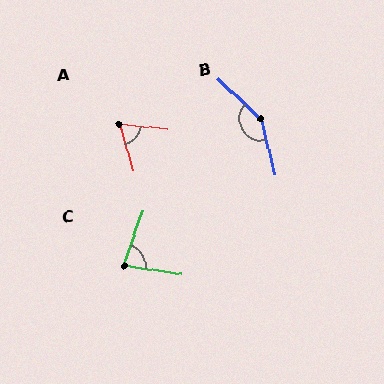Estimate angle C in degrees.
Approximately 80 degrees.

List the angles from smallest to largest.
A (67°), C (80°), B (148°).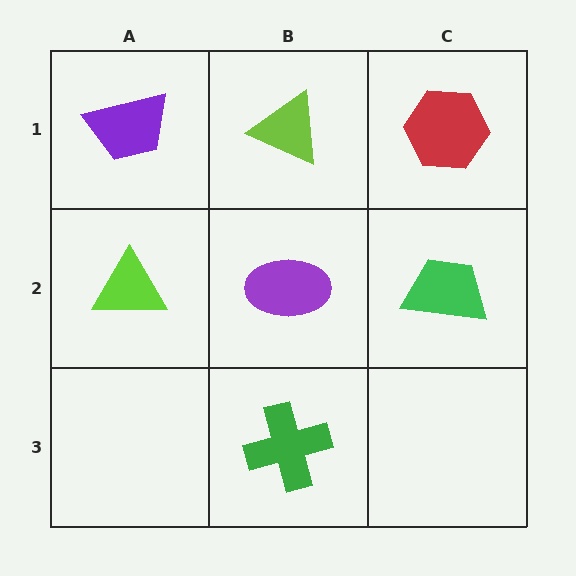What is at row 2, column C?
A green trapezoid.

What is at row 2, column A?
A lime triangle.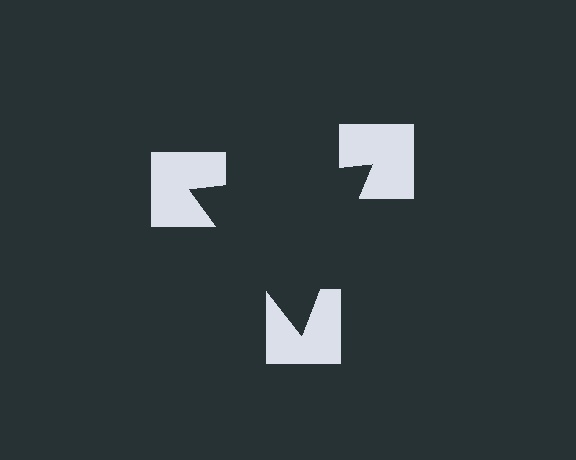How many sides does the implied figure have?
3 sides.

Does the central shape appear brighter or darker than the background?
It typically appears slightly darker than the background, even though no actual brightness change is drawn.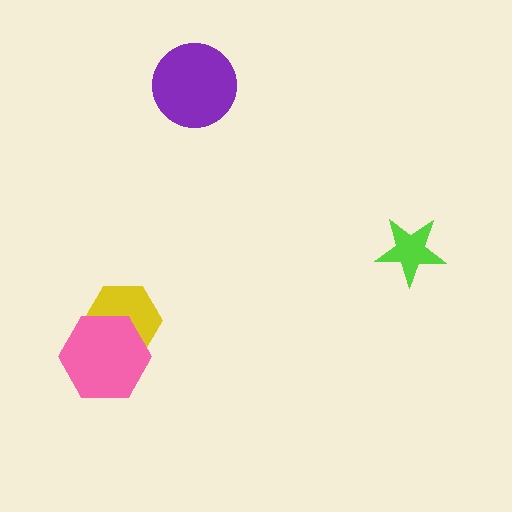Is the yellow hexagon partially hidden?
Yes, it is partially covered by another shape.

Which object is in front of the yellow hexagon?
The pink hexagon is in front of the yellow hexagon.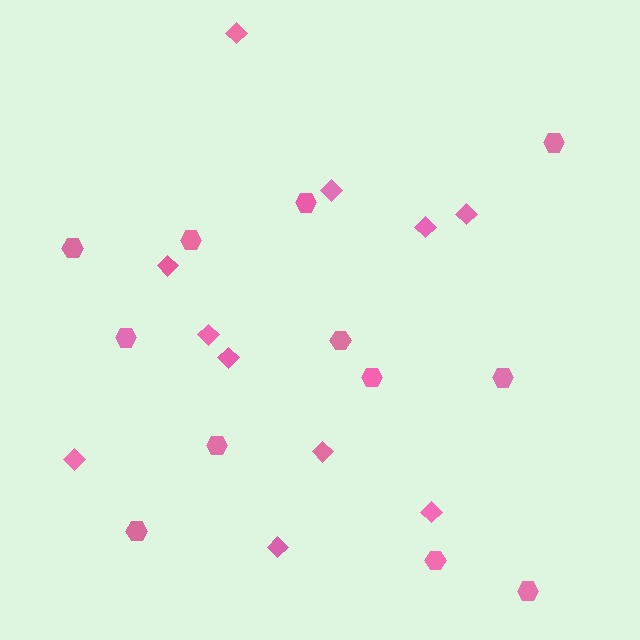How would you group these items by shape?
There are 2 groups: one group of hexagons (12) and one group of diamonds (11).